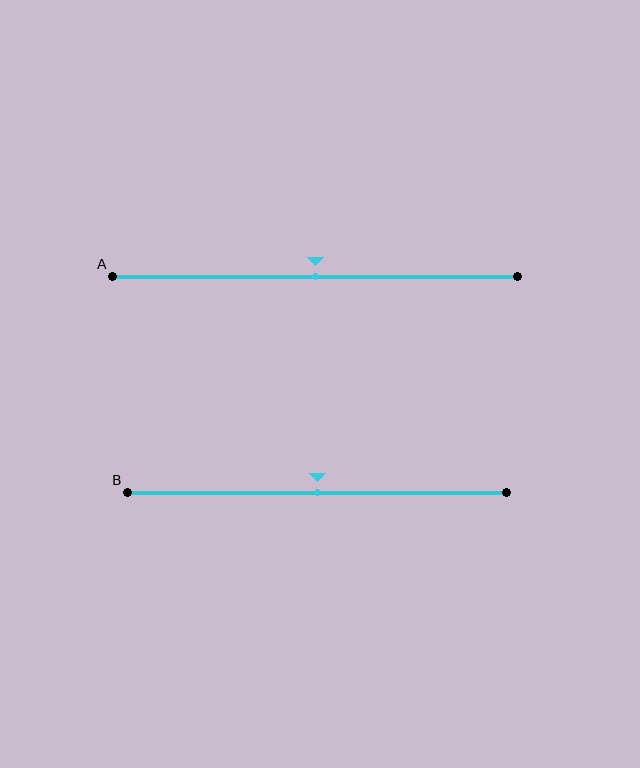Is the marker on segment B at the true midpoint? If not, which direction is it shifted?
Yes, the marker on segment B is at the true midpoint.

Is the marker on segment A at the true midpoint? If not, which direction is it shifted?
Yes, the marker on segment A is at the true midpoint.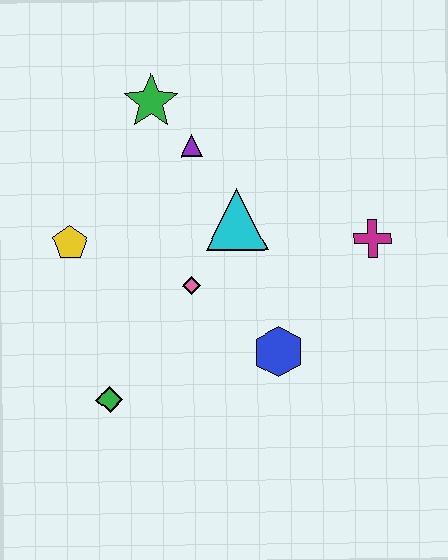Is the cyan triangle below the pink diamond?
No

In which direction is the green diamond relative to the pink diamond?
The green diamond is below the pink diamond.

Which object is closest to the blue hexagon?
The pink diamond is closest to the blue hexagon.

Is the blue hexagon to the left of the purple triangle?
No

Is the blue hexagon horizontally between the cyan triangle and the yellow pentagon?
No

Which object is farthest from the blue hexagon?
The green star is farthest from the blue hexagon.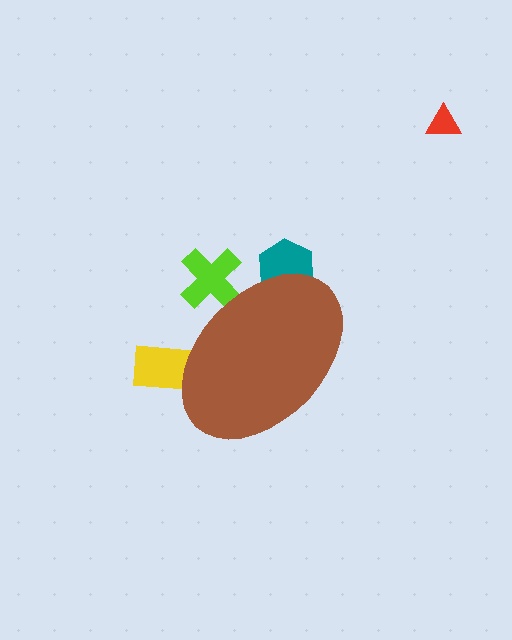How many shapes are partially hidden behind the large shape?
3 shapes are partially hidden.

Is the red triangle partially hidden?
No, the red triangle is fully visible.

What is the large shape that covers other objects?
A brown ellipse.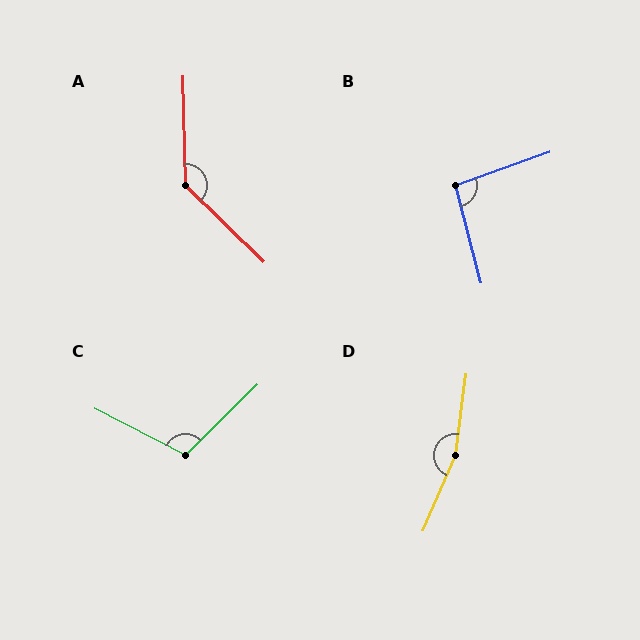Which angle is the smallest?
B, at approximately 95 degrees.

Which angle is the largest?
D, at approximately 164 degrees.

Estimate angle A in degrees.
Approximately 136 degrees.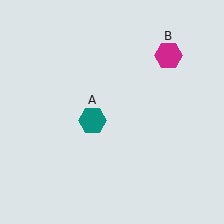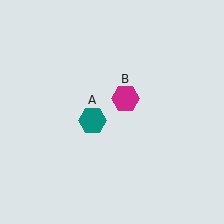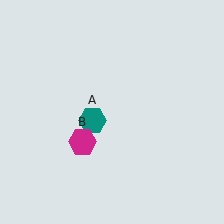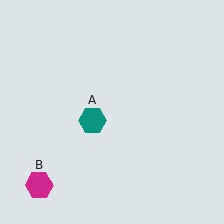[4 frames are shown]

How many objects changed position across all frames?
1 object changed position: magenta hexagon (object B).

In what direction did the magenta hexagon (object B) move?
The magenta hexagon (object B) moved down and to the left.